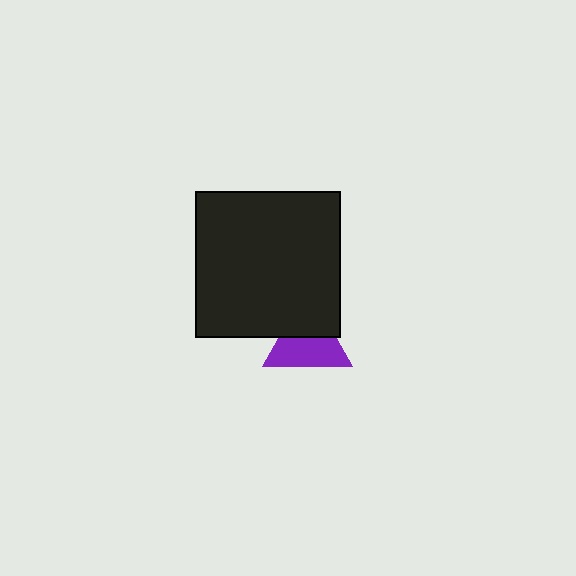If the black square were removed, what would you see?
You would see the complete purple triangle.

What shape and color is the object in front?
The object in front is a black square.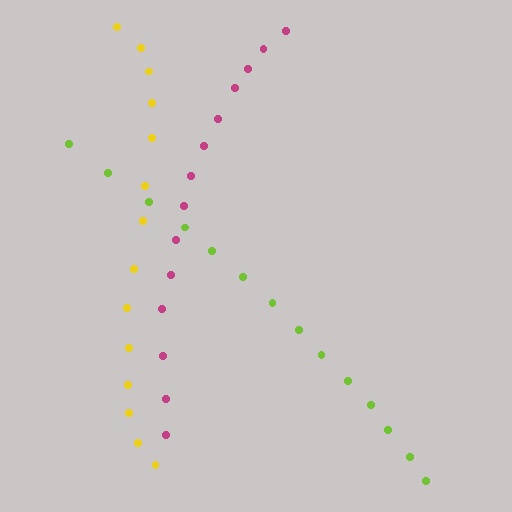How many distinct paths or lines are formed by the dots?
There are 3 distinct paths.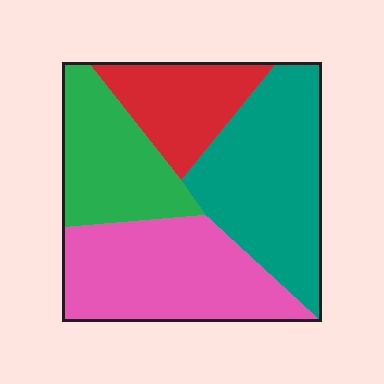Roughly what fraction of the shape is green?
Green takes up about one fifth (1/5) of the shape.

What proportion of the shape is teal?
Teal covers 32% of the shape.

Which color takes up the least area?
Red, at roughly 15%.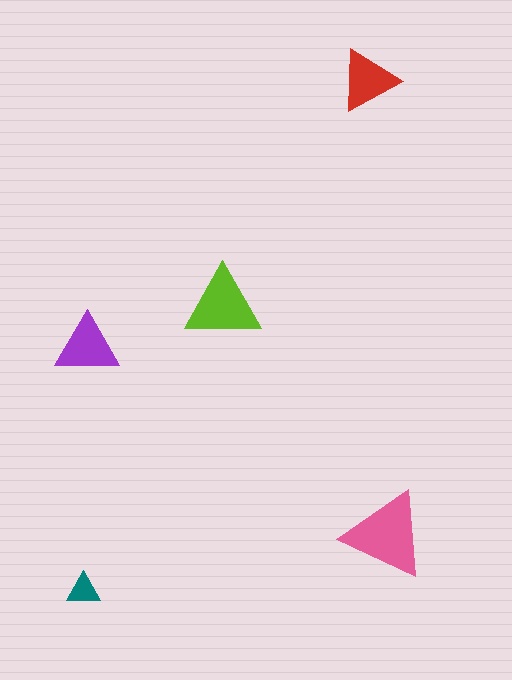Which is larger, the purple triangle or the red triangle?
The purple one.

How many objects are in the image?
There are 5 objects in the image.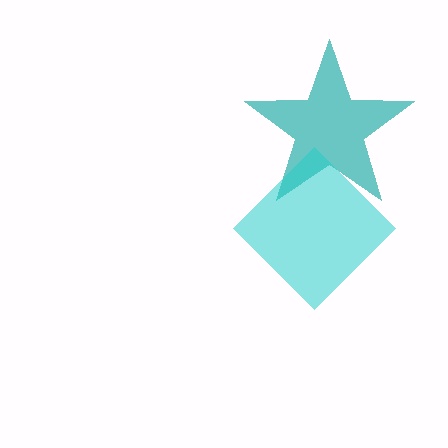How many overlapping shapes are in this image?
There are 2 overlapping shapes in the image.